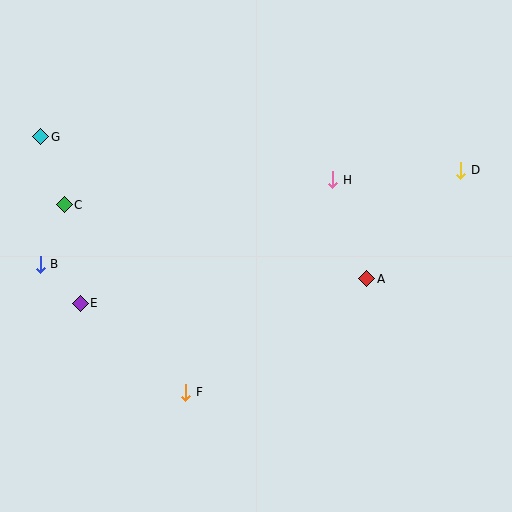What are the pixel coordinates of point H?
Point H is at (333, 180).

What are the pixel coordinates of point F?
Point F is at (186, 392).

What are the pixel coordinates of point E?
Point E is at (80, 303).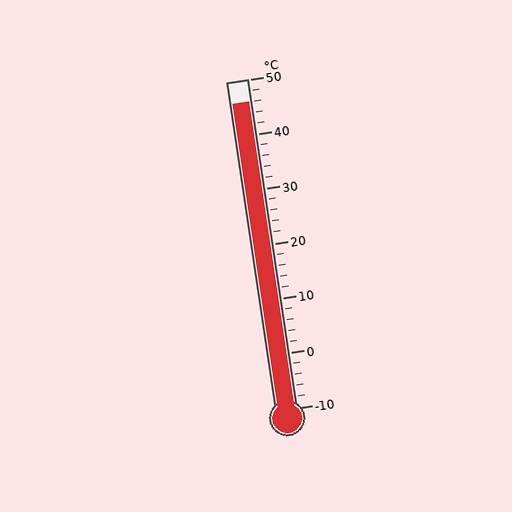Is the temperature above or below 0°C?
The temperature is above 0°C.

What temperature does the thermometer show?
The thermometer shows approximately 46°C.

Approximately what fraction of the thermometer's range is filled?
The thermometer is filled to approximately 95% of its range.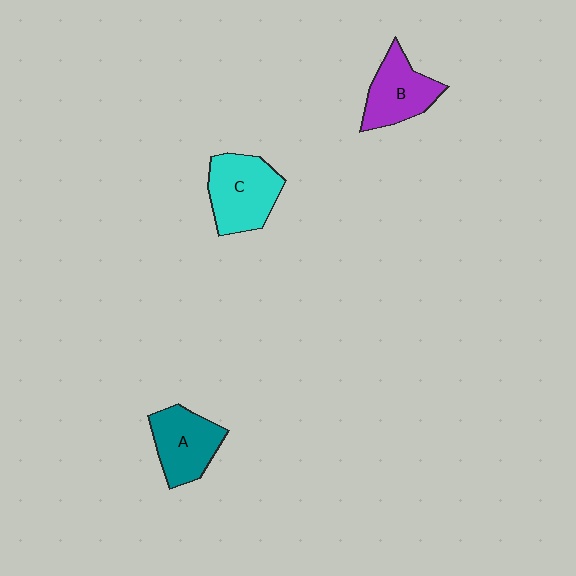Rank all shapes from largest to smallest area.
From largest to smallest: C (cyan), A (teal), B (purple).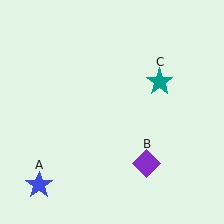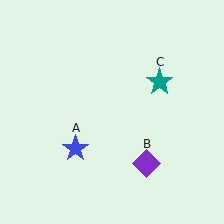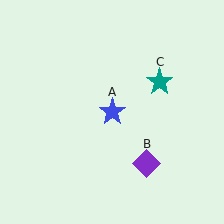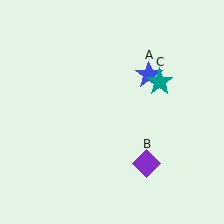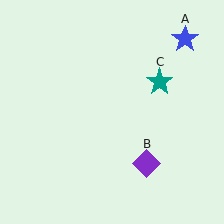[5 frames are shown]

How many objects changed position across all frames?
1 object changed position: blue star (object A).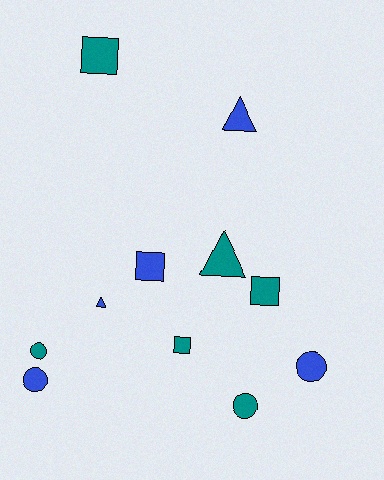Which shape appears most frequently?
Square, with 4 objects.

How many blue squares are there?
There is 1 blue square.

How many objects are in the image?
There are 11 objects.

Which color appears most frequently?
Teal, with 6 objects.